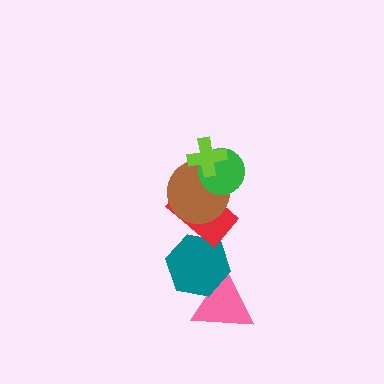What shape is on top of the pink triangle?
The teal hexagon is on top of the pink triangle.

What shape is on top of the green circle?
The lime cross is on top of the green circle.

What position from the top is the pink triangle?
The pink triangle is 6th from the top.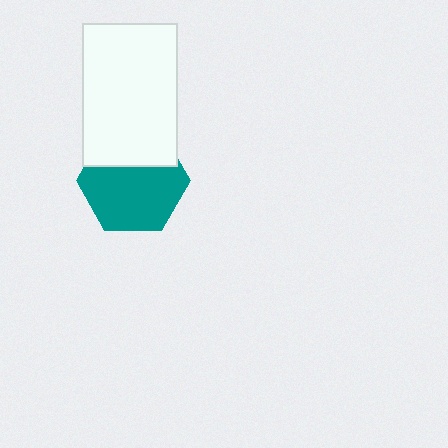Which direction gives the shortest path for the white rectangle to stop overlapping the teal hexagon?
Moving up gives the shortest separation.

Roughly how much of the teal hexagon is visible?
Most of it is visible (roughly 67%).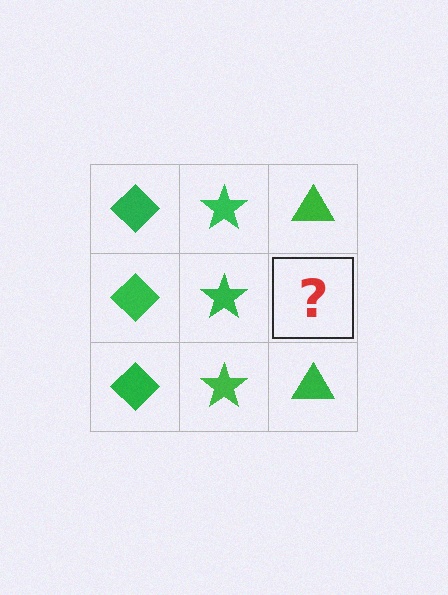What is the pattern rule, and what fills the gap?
The rule is that each column has a consistent shape. The gap should be filled with a green triangle.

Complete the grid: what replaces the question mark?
The question mark should be replaced with a green triangle.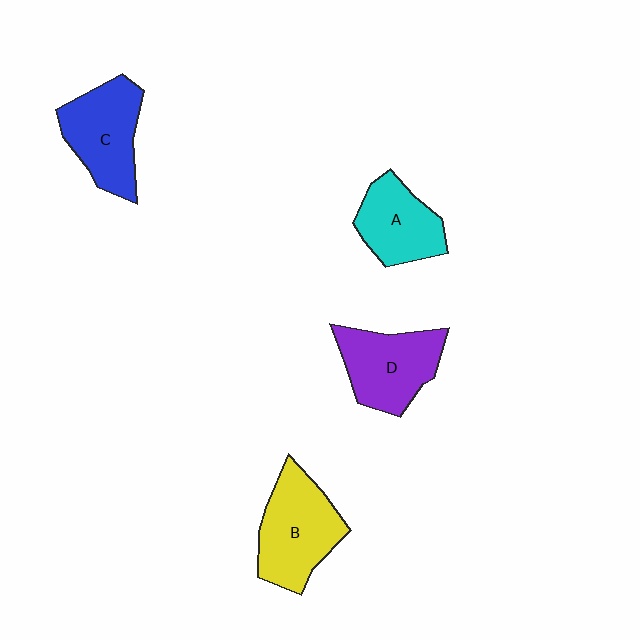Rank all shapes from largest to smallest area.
From largest to smallest: B (yellow), D (purple), C (blue), A (cyan).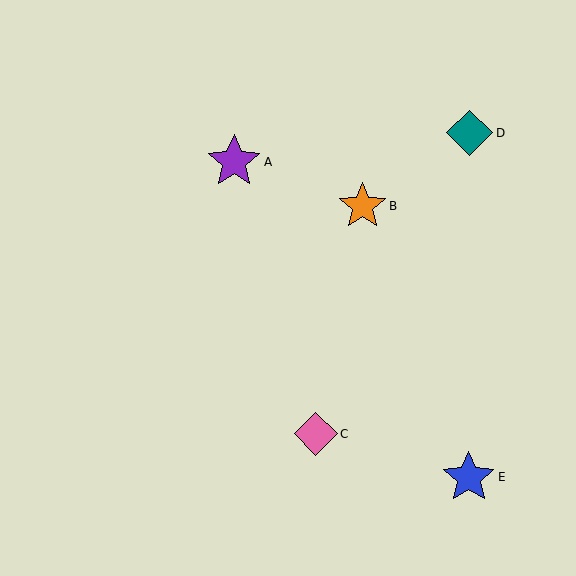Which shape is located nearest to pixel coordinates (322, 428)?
The pink diamond (labeled C) at (316, 434) is nearest to that location.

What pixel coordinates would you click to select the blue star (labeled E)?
Click at (469, 477) to select the blue star E.